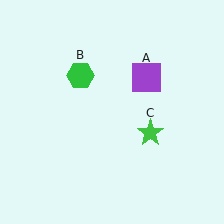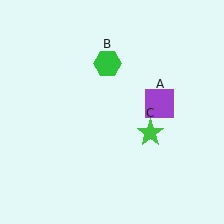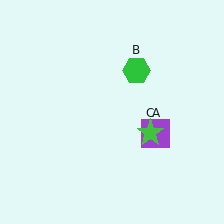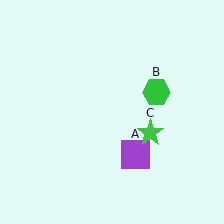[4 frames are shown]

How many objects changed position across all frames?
2 objects changed position: purple square (object A), green hexagon (object B).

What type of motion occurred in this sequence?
The purple square (object A), green hexagon (object B) rotated clockwise around the center of the scene.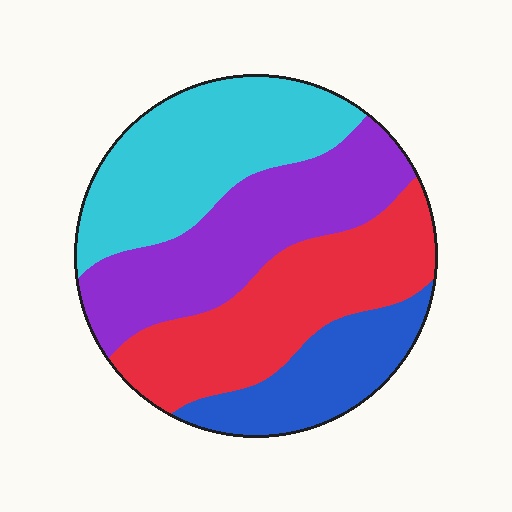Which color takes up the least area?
Blue, at roughly 15%.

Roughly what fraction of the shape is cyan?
Cyan takes up about one quarter (1/4) of the shape.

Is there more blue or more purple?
Purple.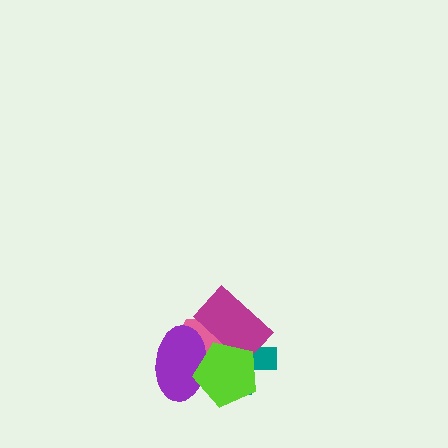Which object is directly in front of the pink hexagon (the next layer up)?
The purple ellipse is directly in front of the pink hexagon.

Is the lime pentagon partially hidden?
No, no other shape covers it.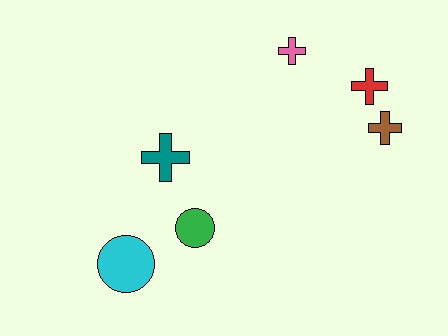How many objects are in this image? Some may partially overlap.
There are 6 objects.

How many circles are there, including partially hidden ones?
There are 2 circles.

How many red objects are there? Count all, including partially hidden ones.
There is 1 red object.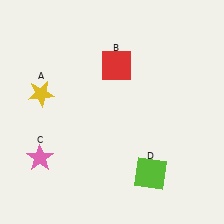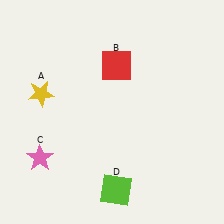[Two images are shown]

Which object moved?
The lime square (D) moved left.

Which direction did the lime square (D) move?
The lime square (D) moved left.